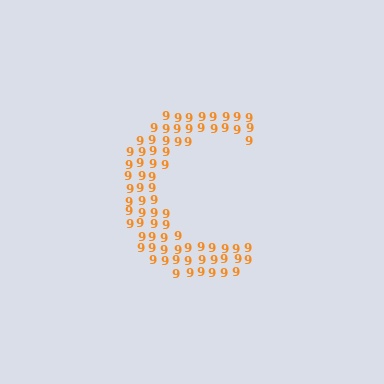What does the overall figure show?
The overall figure shows the letter C.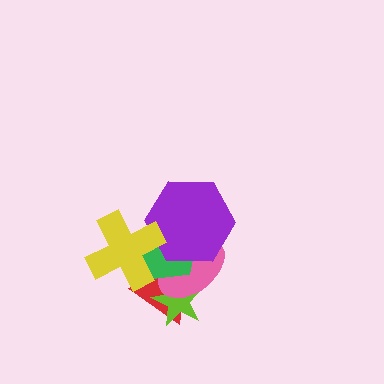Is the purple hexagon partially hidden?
Yes, it is partially covered by another shape.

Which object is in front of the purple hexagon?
The yellow cross is in front of the purple hexagon.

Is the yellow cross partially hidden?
No, no other shape covers it.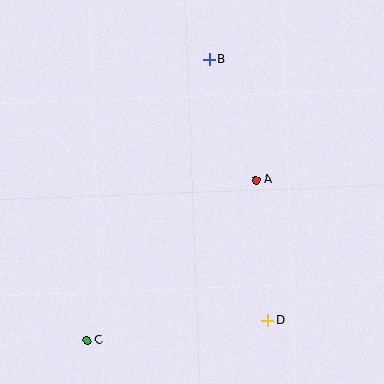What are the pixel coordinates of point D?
Point D is at (267, 320).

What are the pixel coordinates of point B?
Point B is at (209, 60).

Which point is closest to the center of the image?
Point A at (256, 180) is closest to the center.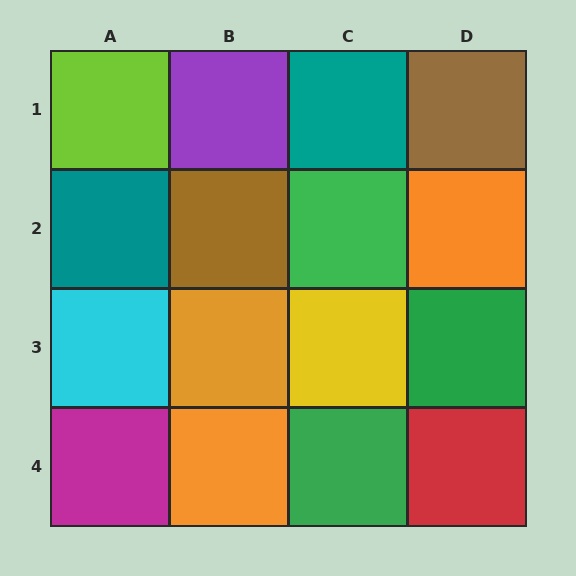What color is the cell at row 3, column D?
Green.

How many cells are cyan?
1 cell is cyan.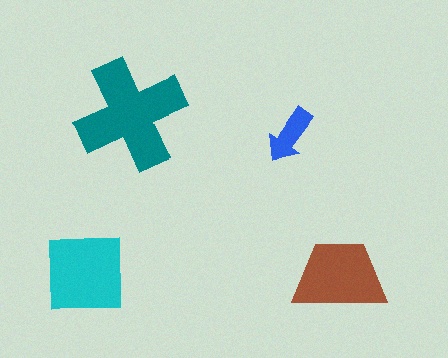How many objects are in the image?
There are 4 objects in the image.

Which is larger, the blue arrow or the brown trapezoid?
The brown trapezoid.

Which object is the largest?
The teal cross.